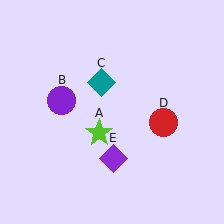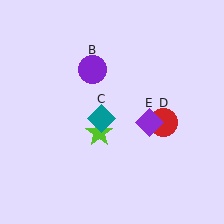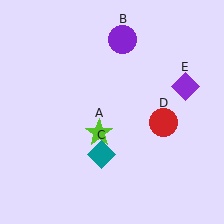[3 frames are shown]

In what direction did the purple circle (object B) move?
The purple circle (object B) moved up and to the right.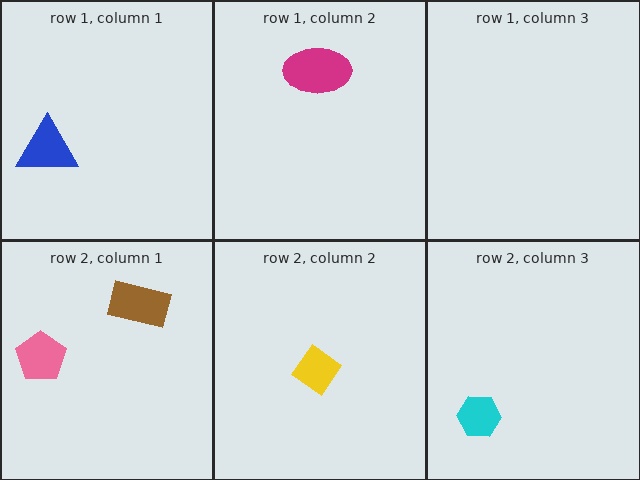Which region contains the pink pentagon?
The row 2, column 1 region.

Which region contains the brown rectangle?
The row 2, column 1 region.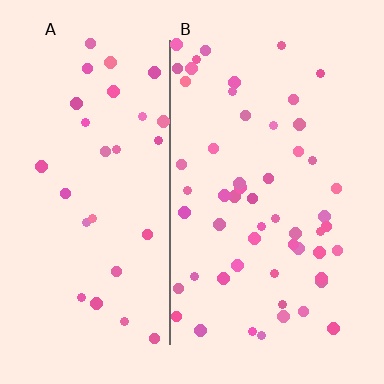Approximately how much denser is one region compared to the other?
Approximately 1.8× — region B over region A.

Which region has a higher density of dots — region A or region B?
B (the right).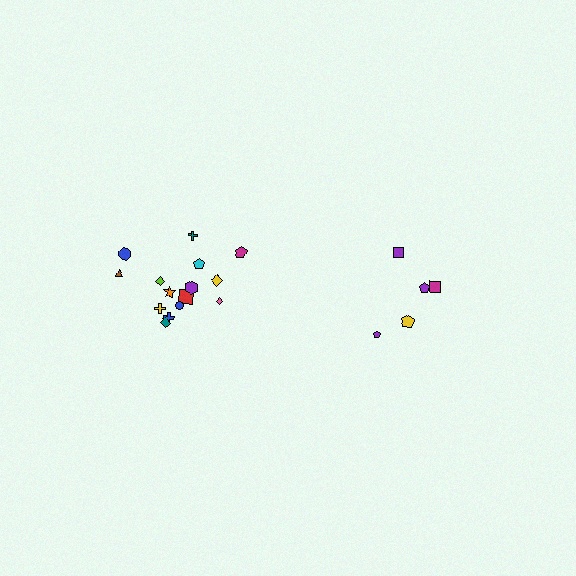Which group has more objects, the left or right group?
The left group.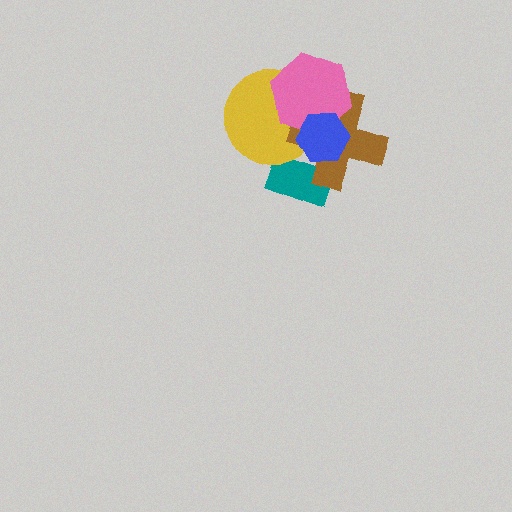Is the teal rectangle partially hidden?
Yes, it is partially covered by another shape.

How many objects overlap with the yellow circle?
4 objects overlap with the yellow circle.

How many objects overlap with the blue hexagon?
4 objects overlap with the blue hexagon.